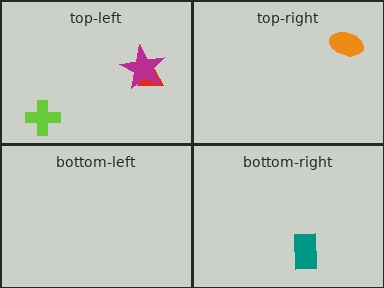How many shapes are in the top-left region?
3.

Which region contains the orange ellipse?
The top-right region.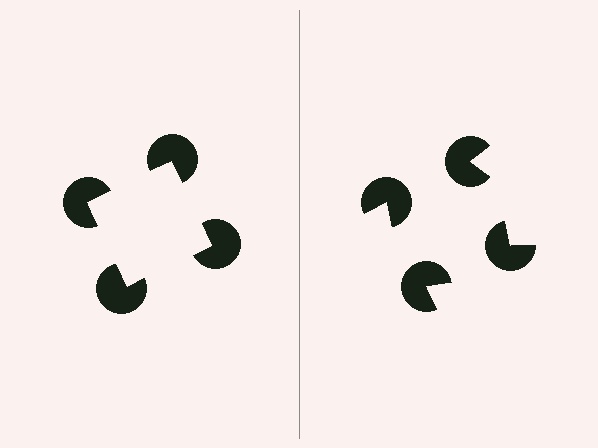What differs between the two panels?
The pac-man discs are positioned identically on both sides; only the wedge orientations differ. On the left they align to a square; on the right they are misaligned.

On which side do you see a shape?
An illusory square appears on the left side. On the right side the wedge cuts are rotated, so no coherent shape forms.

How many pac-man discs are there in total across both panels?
8 — 4 on each side.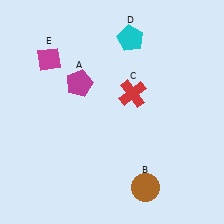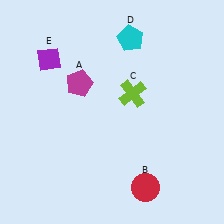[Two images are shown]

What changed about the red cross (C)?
In Image 1, C is red. In Image 2, it changed to lime.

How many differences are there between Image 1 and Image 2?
There are 3 differences between the two images.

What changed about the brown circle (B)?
In Image 1, B is brown. In Image 2, it changed to red.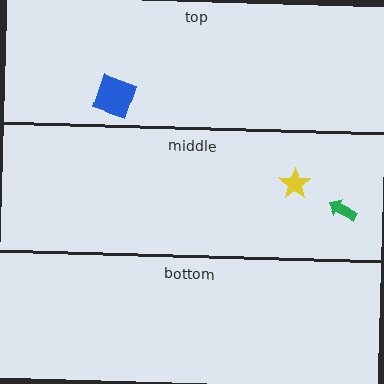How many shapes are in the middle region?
2.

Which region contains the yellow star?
The middle region.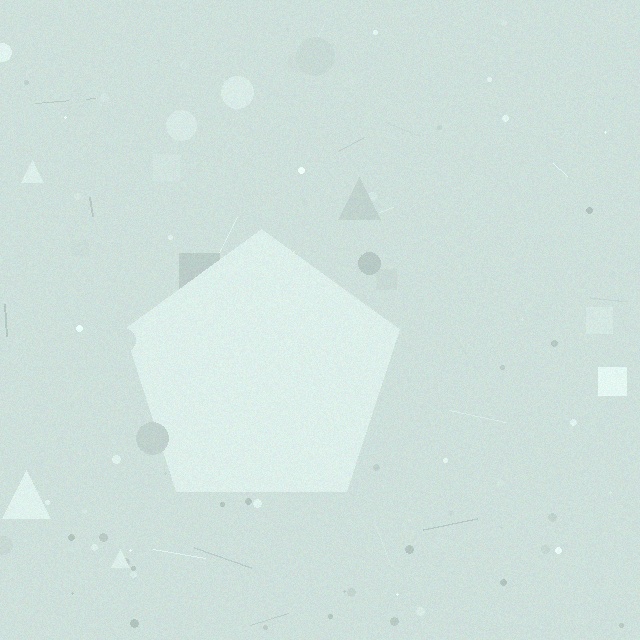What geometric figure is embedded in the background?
A pentagon is embedded in the background.